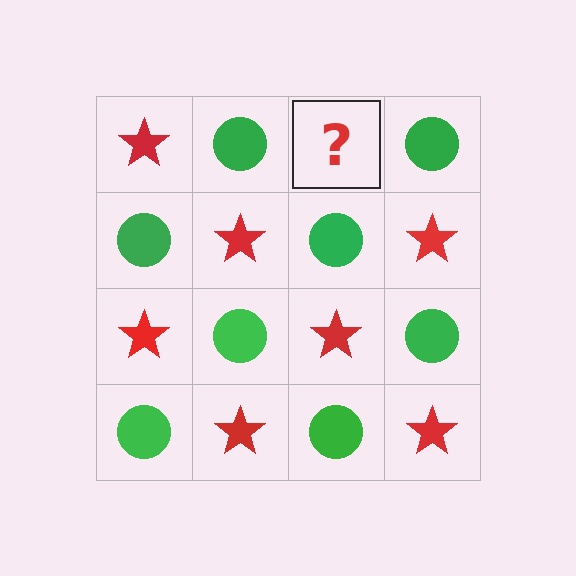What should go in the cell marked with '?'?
The missing cell should contain a red star.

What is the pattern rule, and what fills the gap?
The rule is that it alternates red star and green circle in a checkerboard pattern. The gap should be filled with a red star.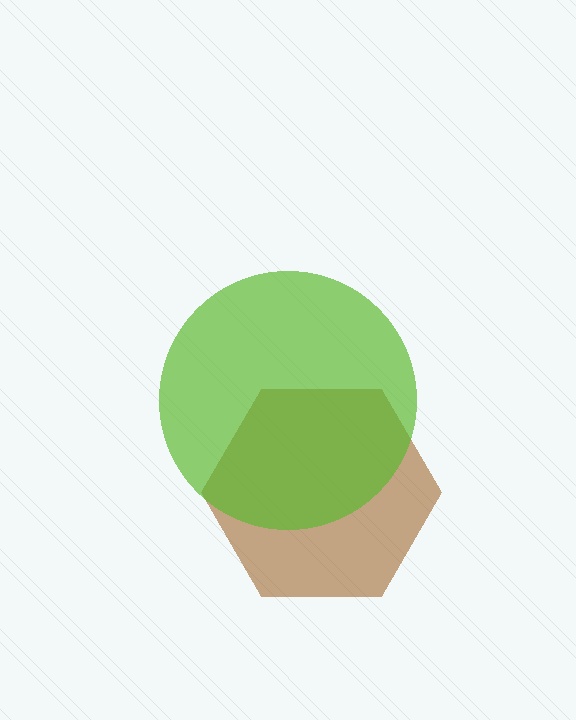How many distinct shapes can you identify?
There are 2 distinct shapes: a brown hexagon, a lime circle.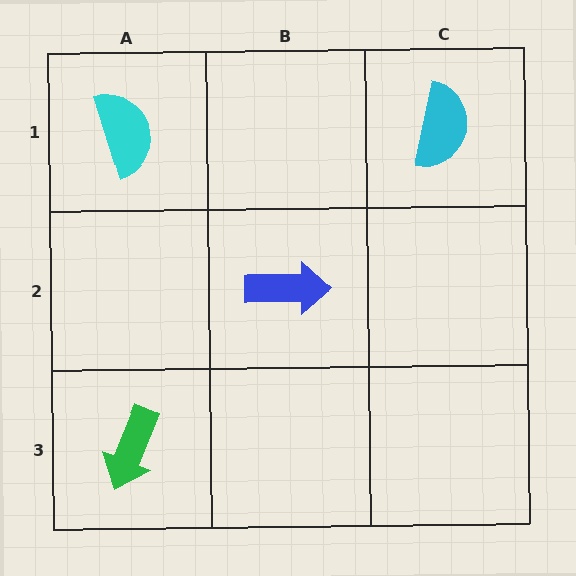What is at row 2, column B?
A blue arrow.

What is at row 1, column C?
A cyan semicircle.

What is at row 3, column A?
A green arrow.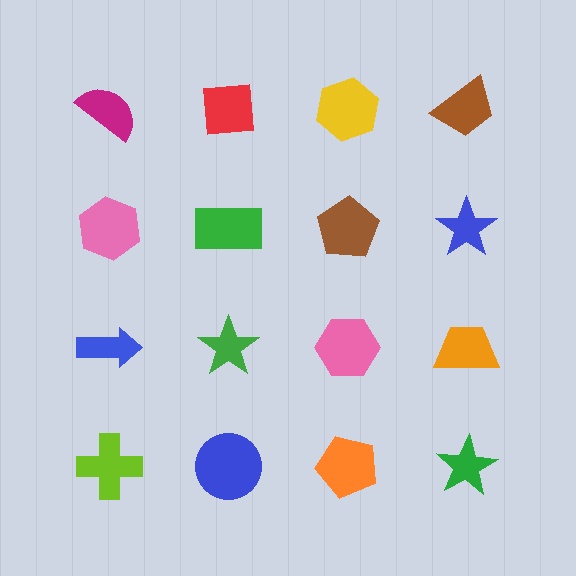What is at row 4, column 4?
A green star.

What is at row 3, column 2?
A green star.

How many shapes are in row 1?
4 shapes.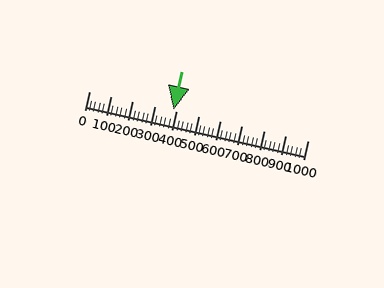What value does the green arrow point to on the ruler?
The green arrow points to approximately 385.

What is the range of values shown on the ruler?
The ruler shows values from 0 to 1000.